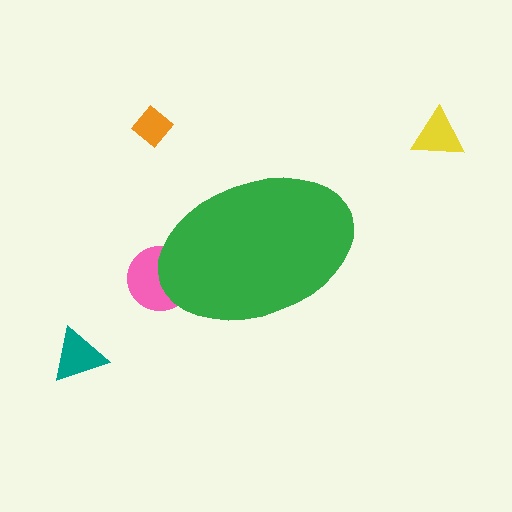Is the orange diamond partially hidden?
No, the orange diamond is fully visible.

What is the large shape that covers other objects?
A green ellipse.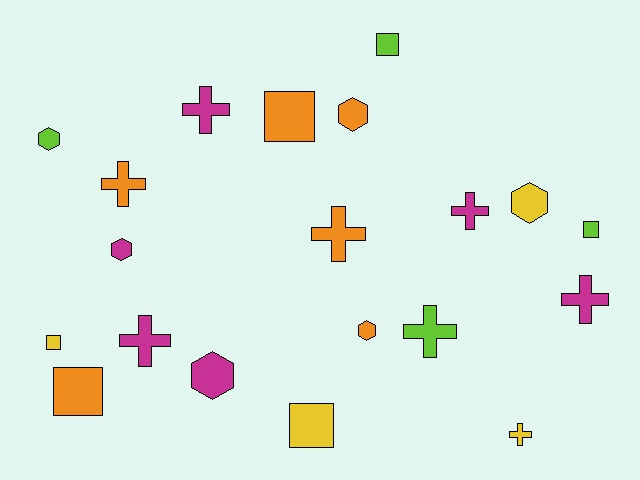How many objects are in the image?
There are 20 objects.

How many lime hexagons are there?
There is 1 lime hexagon.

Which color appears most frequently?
Orange, with 6 objects.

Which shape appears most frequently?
Cross, with 8 objects.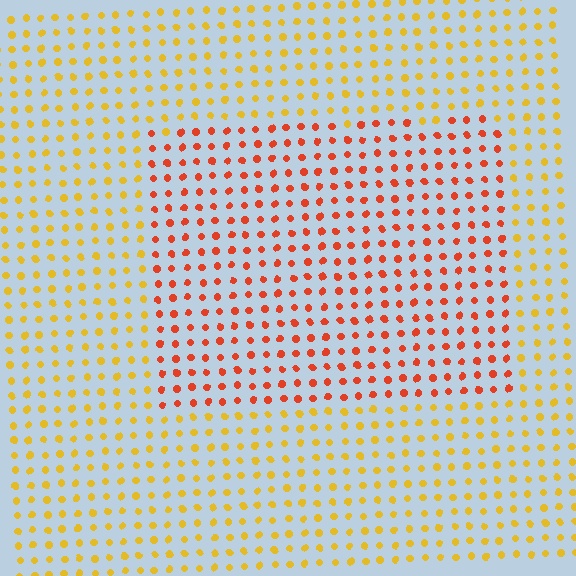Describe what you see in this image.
The image is filled with small yellow elements in a uniform arrangement. A rectangle-shaped region is visible where the elements are tinted to a slightly different hue, forming a subtle color boundary.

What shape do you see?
I see a rectangle.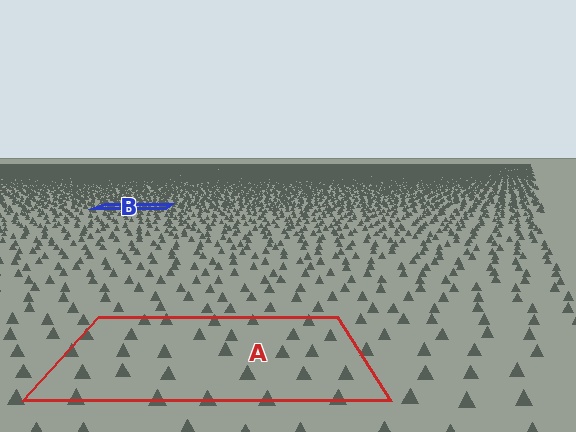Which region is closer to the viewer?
Region A is closer. The texture elements there are larger and more spread out.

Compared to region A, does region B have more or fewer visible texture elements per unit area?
Region B has more texture elements per unit area — they are packed more densely because it is farther away.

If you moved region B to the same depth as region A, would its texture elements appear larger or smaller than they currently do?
They would appear larger. At a closer depth, the same texture elements are projected at a bigger on-screen size.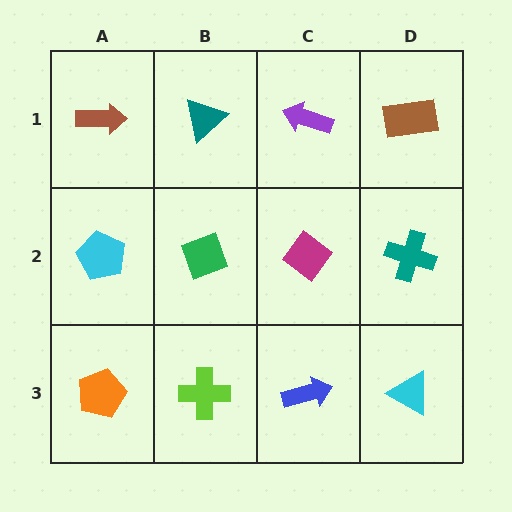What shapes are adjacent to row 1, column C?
A magenta diamond (row 2, column C), a teal triangle (row 1, column B), a brown rectangle (row 1, column D).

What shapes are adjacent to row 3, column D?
A teal cross (row 2, column D), a blue arrow (row 3, column C).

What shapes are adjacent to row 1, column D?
A teal cross (row 2, column D), a purple arrow (row 1, column C).